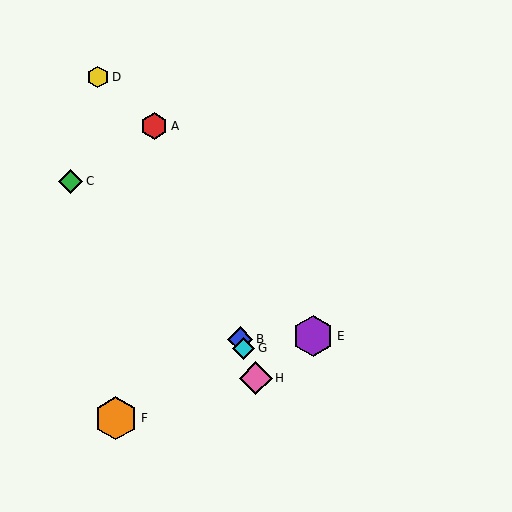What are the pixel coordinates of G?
Object G is at (244, 348).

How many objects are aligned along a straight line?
4 objects (A, B, G, H) are aligned along a straight line.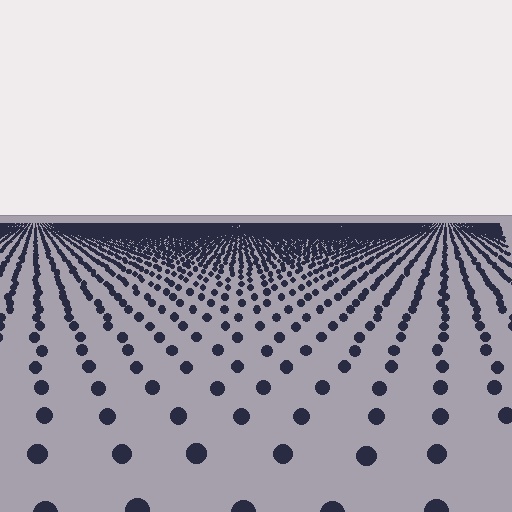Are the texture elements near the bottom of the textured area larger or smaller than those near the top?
Larger. Near the bottom, elements are closer to the viewer and appear at a bigger on-screen size.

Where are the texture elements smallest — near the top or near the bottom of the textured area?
Near the top.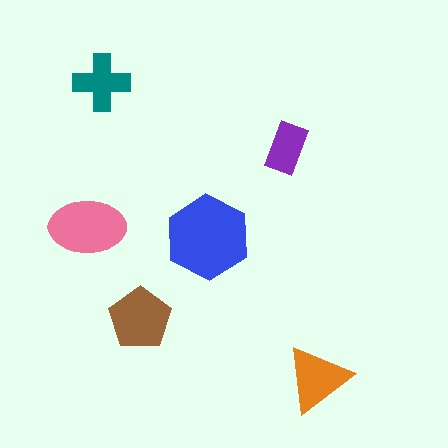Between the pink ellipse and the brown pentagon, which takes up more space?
The pink ellipse.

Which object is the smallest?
The purple rectangle.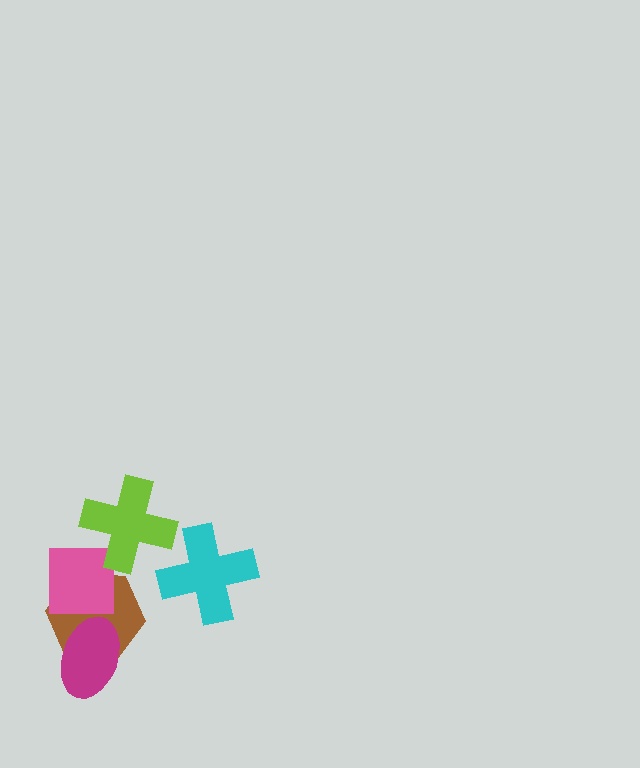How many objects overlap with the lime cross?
0 objects overlap with the lime cross.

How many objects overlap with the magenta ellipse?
1 object overlaps with the magenta ellipse.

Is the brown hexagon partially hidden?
Yes, it is partially covered by another shape.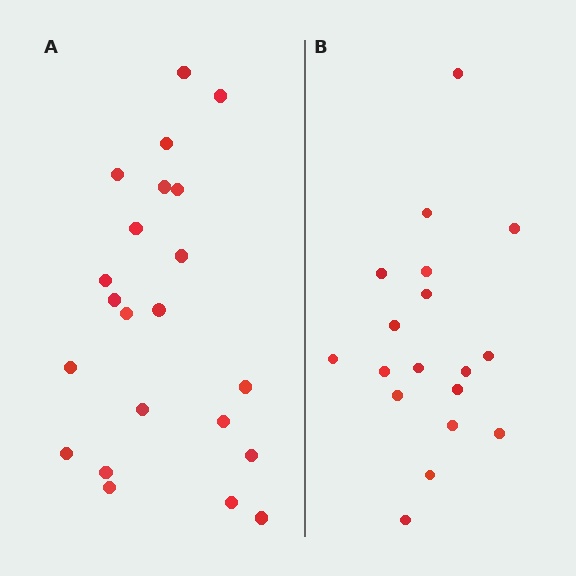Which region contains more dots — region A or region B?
Region A (the left region) has more dots.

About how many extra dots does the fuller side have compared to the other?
Region A has about 4 more dots than region B.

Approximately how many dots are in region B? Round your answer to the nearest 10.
About 20 dots. (The exact count is 18, which rounds to 20.)